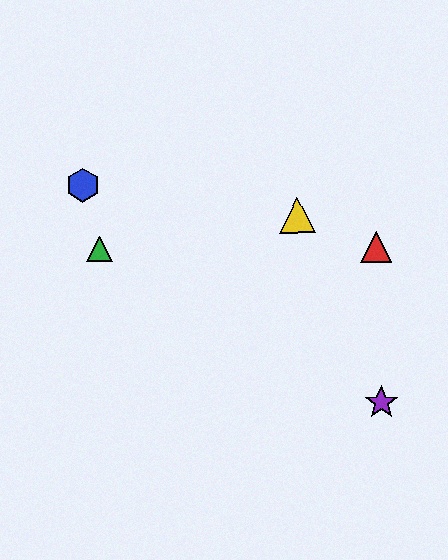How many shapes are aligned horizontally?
2 shapes (the red triangle, the green triangle) are aligned horizontally.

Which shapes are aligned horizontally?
The red triangle, the green triangle are aligned horizontally.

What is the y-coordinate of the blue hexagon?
The blue hexagon is at y≈185.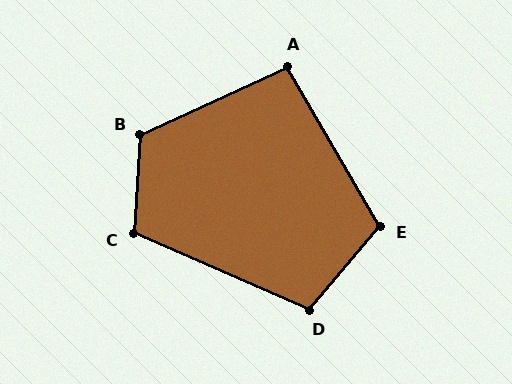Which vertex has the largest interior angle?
B, at approximately 119 degrees.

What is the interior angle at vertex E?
Approximately 109 degrees (obtuse).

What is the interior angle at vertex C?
Approximately 110 degrees (obtuse).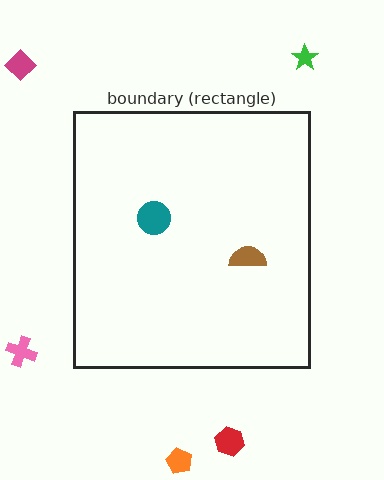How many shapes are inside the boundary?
2 inside, 5 outside.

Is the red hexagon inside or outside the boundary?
Outside.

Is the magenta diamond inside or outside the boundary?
Outside.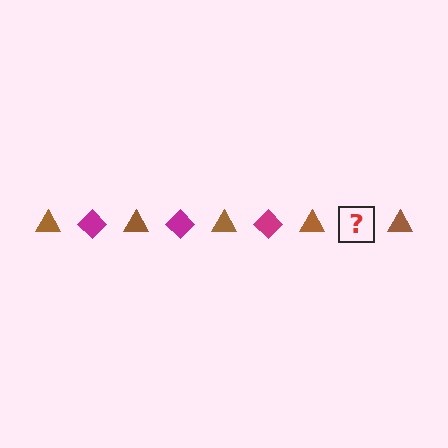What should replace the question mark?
The question mark should be replaced with a magenta diamond.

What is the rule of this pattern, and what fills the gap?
The rule is that the pattern alternates between brown triangle and magenta diamond. The gap should be filled with a magenta diamond.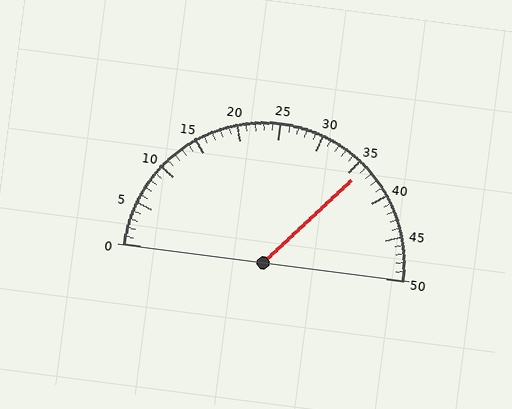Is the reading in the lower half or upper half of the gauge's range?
The reading is in the upper half of the range (0 to 50).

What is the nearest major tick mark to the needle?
The nearest major tick mark is 35.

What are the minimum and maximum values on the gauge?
The gauge ranges from 0 to 50.